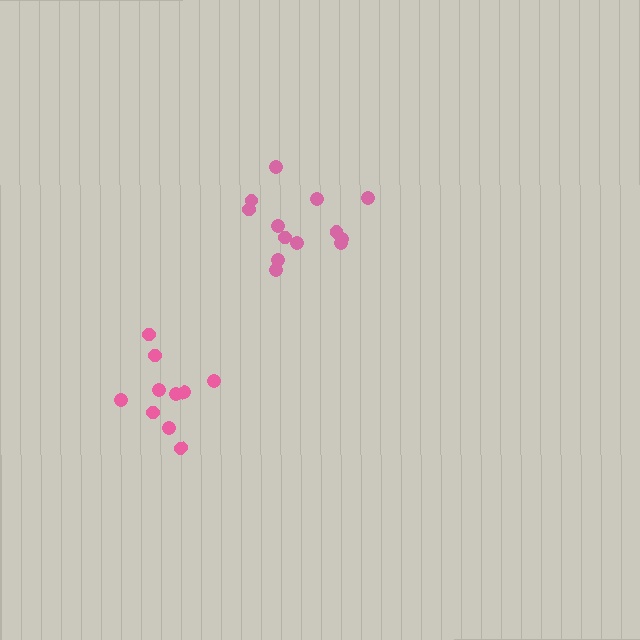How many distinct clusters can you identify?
There are 2 distinct clusters.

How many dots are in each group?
Group 1: 10 dots, Group 2: 13 dots (23 total).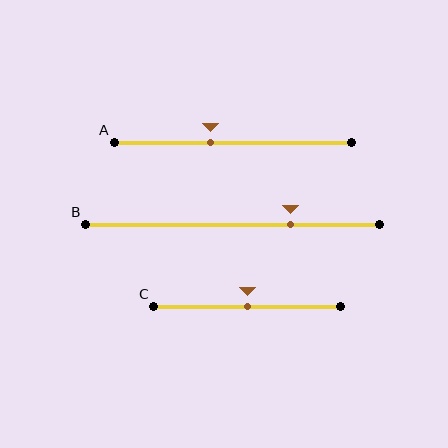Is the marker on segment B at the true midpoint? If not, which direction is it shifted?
No, the marker on segment B is shifted to the right by about 20% of the segment length.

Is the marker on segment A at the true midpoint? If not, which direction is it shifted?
No, the marker on segment A is shifted to the left by about 10% of the segment length.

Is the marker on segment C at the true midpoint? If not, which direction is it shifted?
Yes, the marker on segment C is at the true midpoint.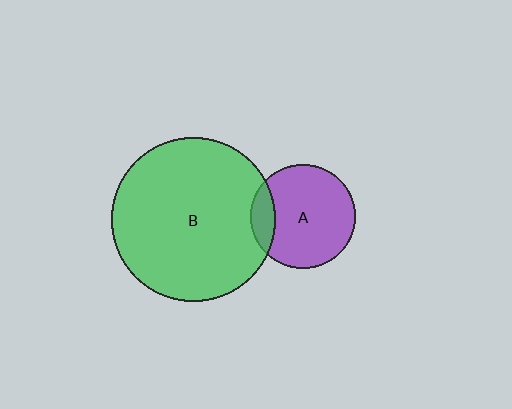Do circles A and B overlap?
Yes.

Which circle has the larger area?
Circle B (green).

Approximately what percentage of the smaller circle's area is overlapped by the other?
Approximately 15%.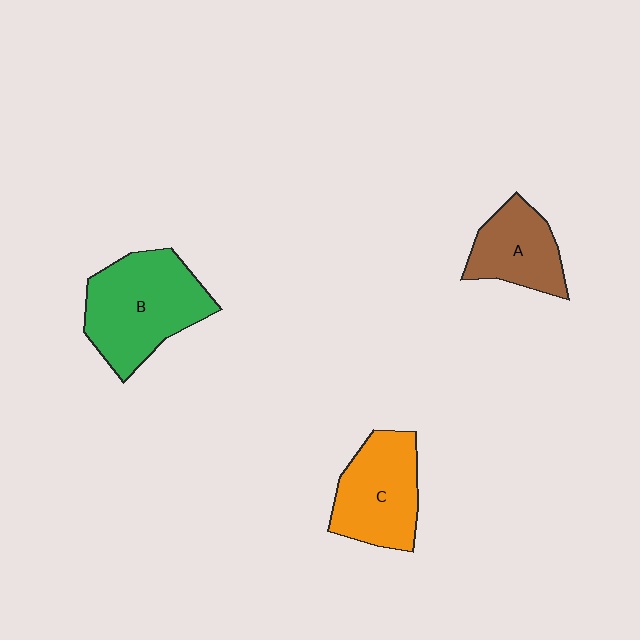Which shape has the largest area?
Shape B (green).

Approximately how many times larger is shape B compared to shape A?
Approximately 1.6 times.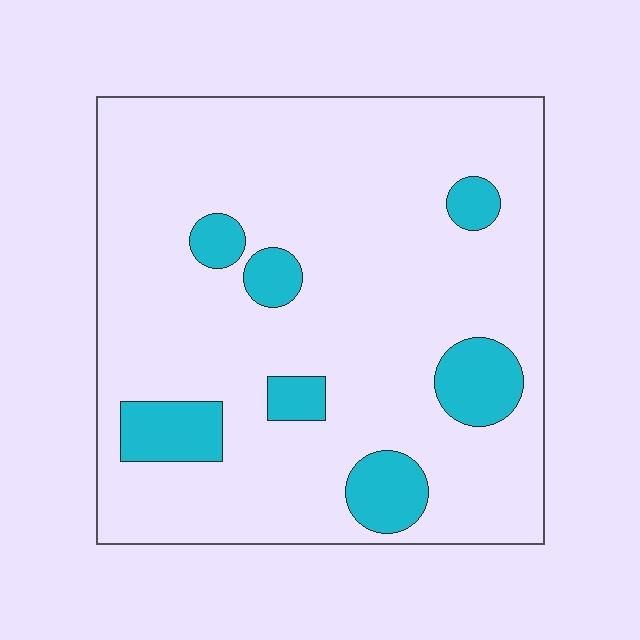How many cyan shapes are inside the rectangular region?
7.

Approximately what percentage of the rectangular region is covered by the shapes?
Approximately 15%.